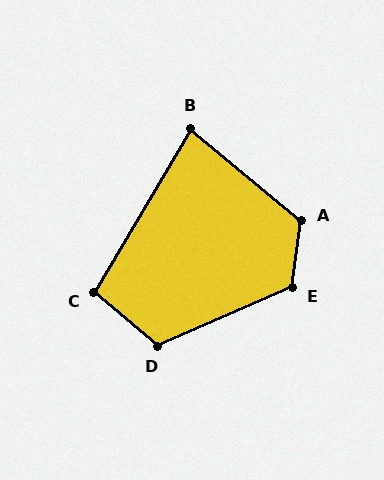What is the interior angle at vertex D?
Approximately 117 degrees (obtuse).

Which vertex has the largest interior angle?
A, at approximately 122 degrees.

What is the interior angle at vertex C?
Approximately 99 degrees (obtuse).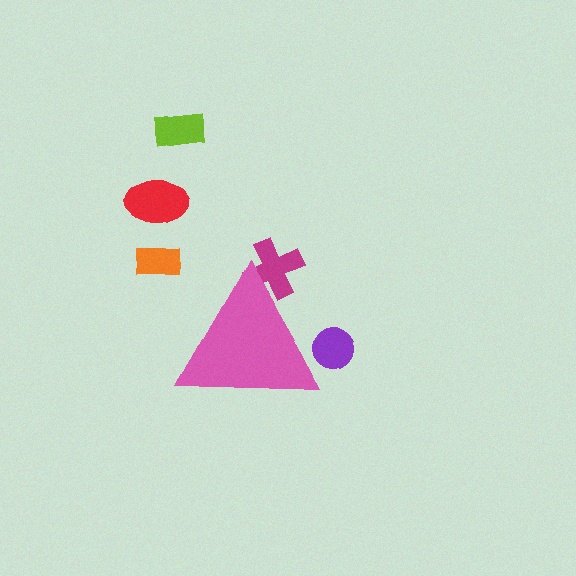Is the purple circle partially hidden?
Yes, the purple circle is partially hidden behind the pink triangle.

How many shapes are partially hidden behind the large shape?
2 shapes are partially hidden.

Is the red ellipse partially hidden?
No, the red ellipse is fully visible.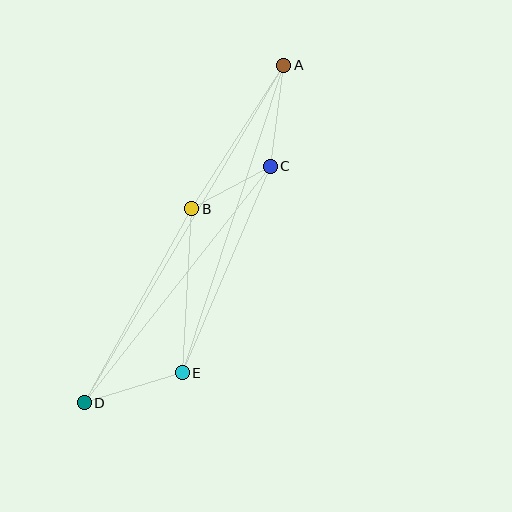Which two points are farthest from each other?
Points A and D are farthest from each other.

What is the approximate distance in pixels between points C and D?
The distance between C and D is approximately 301 pixels.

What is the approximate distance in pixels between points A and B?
The distance between A and B is approximately 170 pixels.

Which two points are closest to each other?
Points B and C are closest to each other.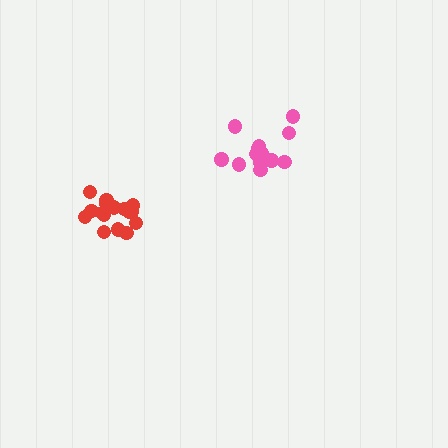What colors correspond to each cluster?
The clusters are colored: pink, red.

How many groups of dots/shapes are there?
There are 2 groups.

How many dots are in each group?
Group 1: 16 dots, Group 2: 16 dots (32 total).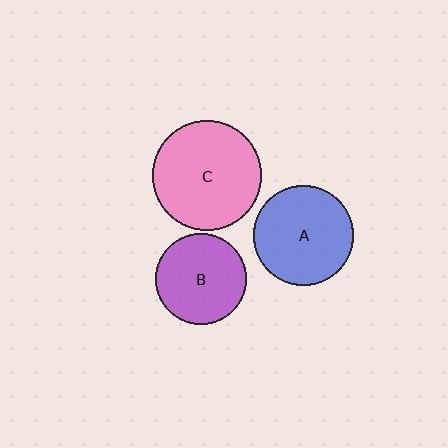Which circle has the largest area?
Circle C (pink).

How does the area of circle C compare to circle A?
Approximately 1.2 times.